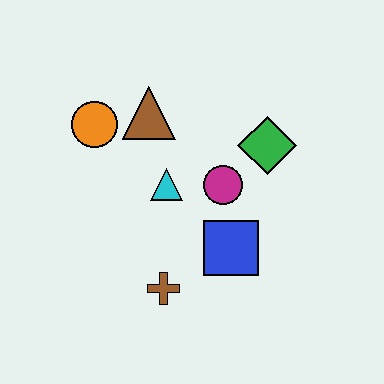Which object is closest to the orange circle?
The brown triangle is closest to the orange circle.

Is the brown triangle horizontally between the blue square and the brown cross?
No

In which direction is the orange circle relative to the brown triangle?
The orange circle is to the left of the brown triangle.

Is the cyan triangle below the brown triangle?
Yes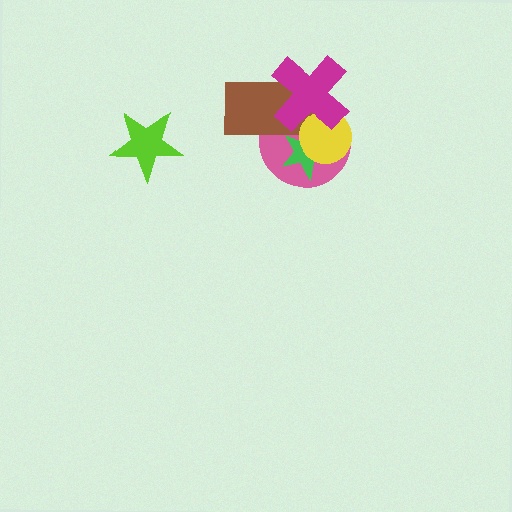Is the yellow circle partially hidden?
Yes, it is partially covered by another shape.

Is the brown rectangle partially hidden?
Yes, it is partially covered by another shape.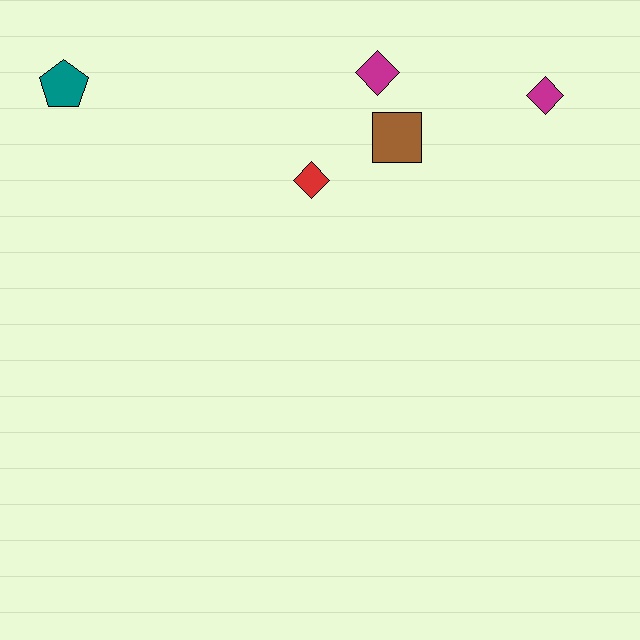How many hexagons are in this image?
There are no hexagons.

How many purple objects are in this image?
There are no purple objects.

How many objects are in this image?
There are 5 objects.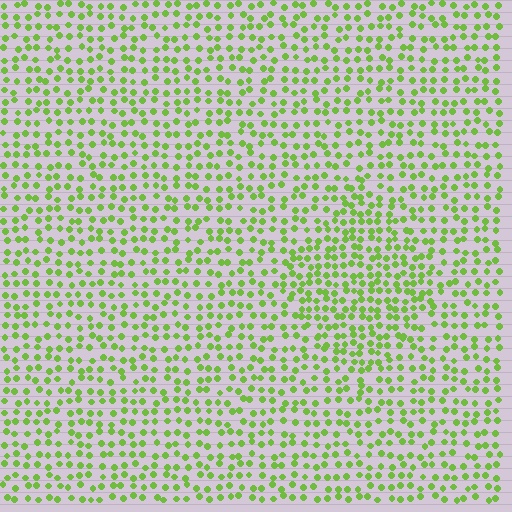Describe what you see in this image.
The image contains small lime elements arranged at two different densities. A diamond-shaped region is visible where the elements are more densely packed than the surrounding area.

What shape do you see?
I see a diamond.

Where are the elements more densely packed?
The elements are more densely packed inside the diamond boundary.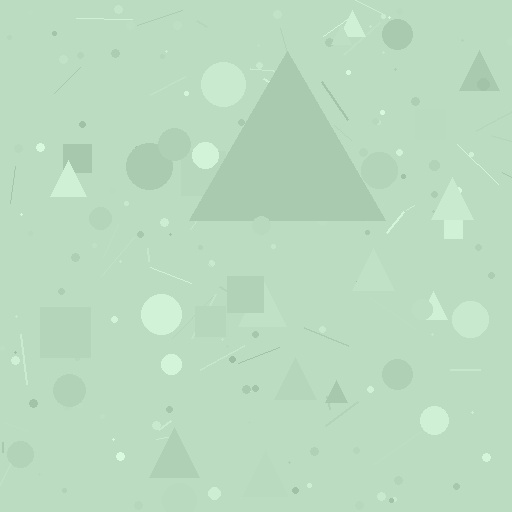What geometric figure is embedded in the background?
A triangle is embedded in the background.